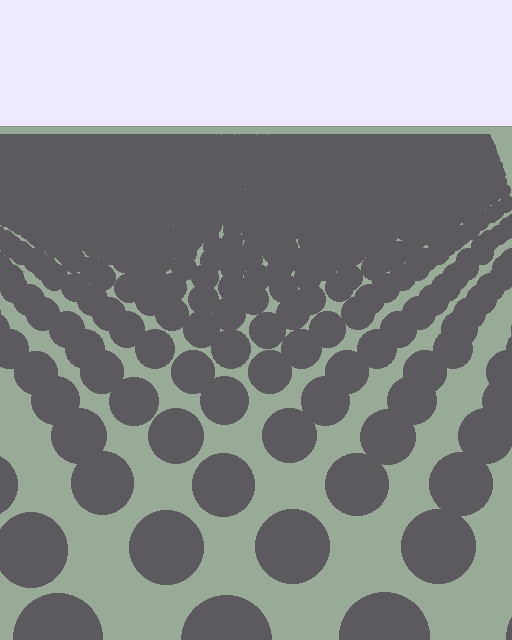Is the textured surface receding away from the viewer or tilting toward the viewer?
The surface is receding away from the viewer. Texture elements get smaller and denser toward the top.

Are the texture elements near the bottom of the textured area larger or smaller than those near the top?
Larger. Near the bottom, elements are closer to the viewer and appear at a bigger on-screen size.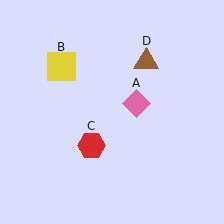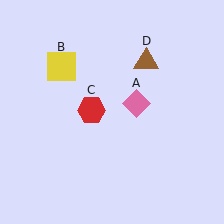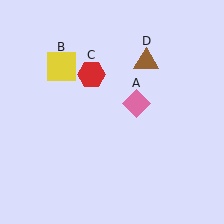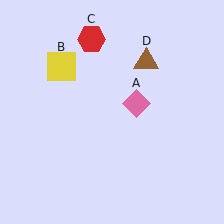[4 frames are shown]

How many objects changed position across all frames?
1 object changed position: red hexagon (object C).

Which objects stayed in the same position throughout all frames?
Pink diamond (object A) and yellow square (object B) and brown triangle (object D) remained stationary.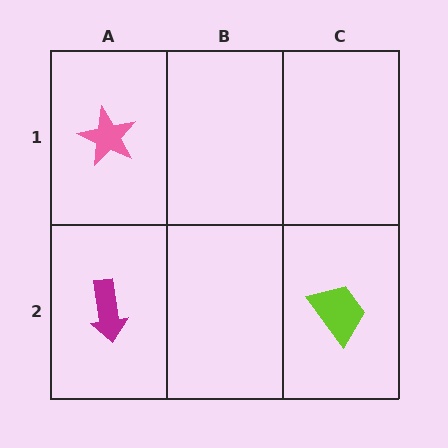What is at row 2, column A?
A magenta arrow.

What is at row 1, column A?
A pink star.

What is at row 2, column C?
A lime trapezoid.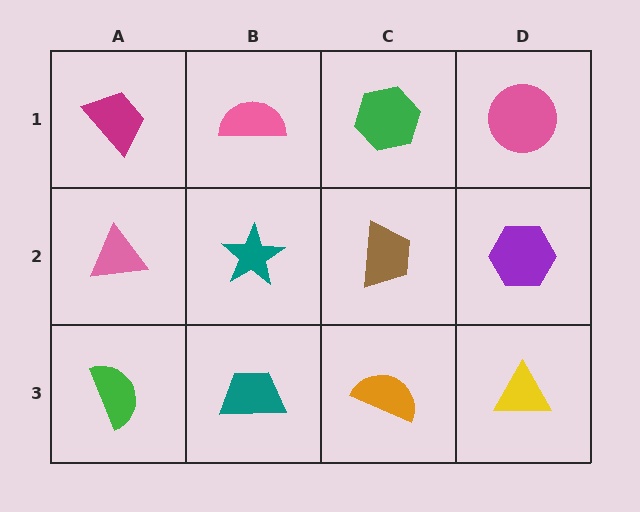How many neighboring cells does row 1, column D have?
2.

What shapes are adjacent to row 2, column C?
A green hexagon (row 1, column C), an orange semicircle (row 3, column C), a teal star (row 2, column B), a purple hexagon (row 2, column D).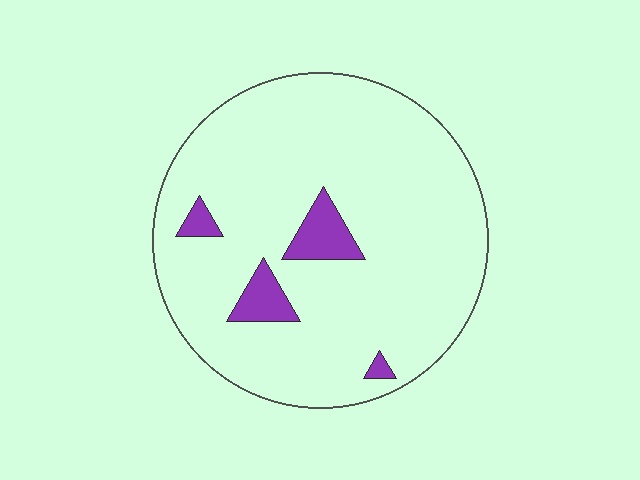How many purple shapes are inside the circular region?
4.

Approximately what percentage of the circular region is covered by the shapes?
Approximately 10%.